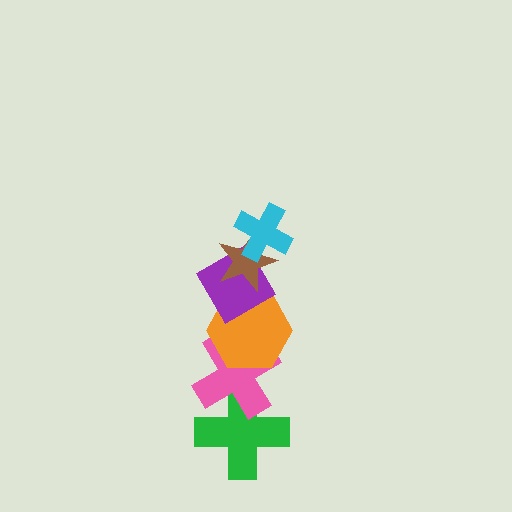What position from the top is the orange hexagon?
The orange hexagon is 4th from the top.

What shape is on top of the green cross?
The pink cross is on top of the green cross.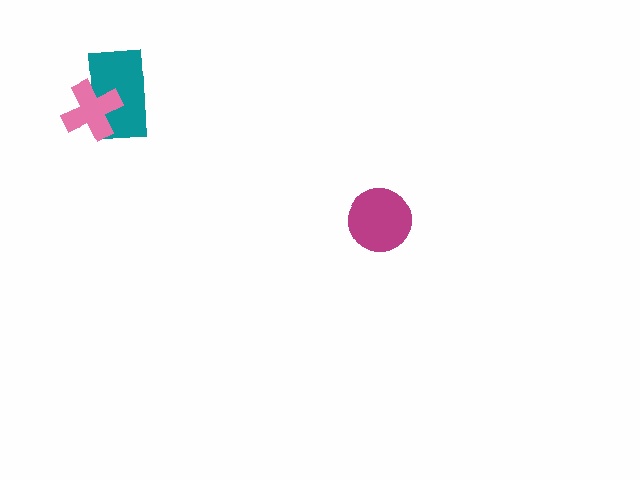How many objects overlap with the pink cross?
1 object overlaps with the pink cross.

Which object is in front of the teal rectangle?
The pink cross is in front of the teal rectangle.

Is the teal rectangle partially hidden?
Yes, it is partially covered by another shape.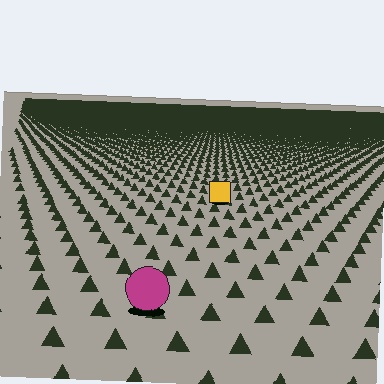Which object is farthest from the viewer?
The yellow square is farthest from the viewer. It appears smaller and the ground texture around it is denser.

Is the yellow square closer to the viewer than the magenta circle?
No. The magenta circle is closer — you can tell from the texture gradient: the ground texture is coarser near it.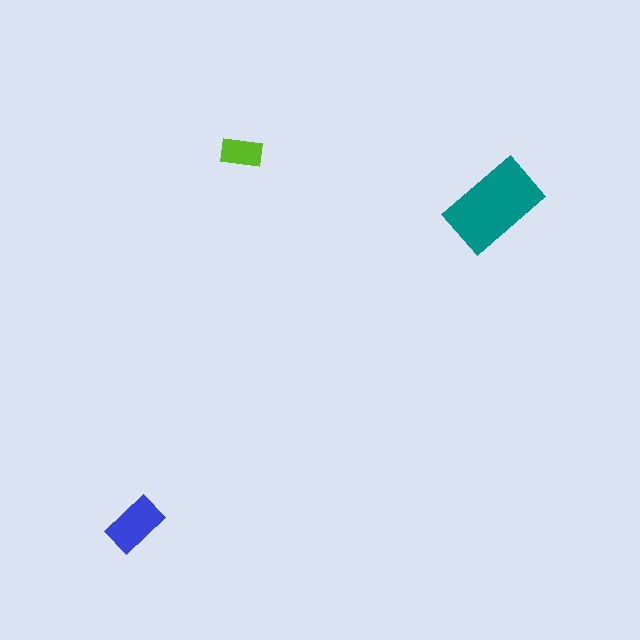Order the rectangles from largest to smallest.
the teal one, the blue one, the lime one.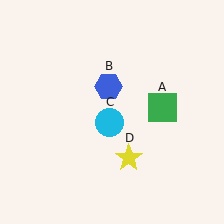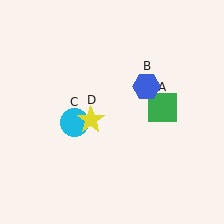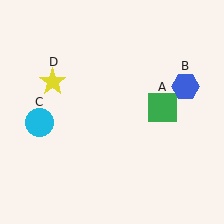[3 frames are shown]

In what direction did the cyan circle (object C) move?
The cyan circle (object C) moved left.